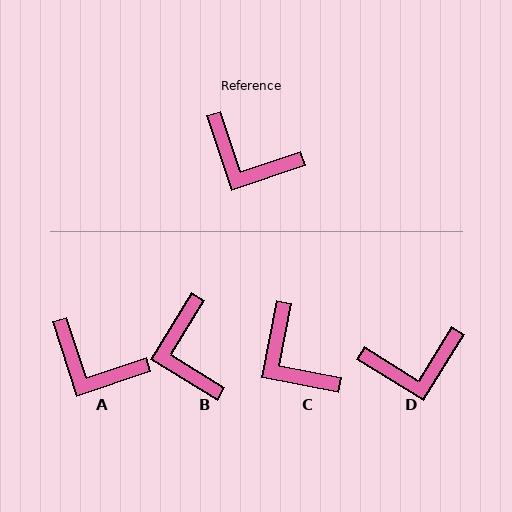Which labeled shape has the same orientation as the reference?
A.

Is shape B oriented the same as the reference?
No, it is off by about 50 degrees.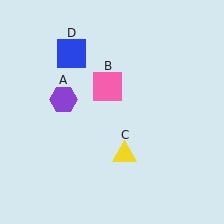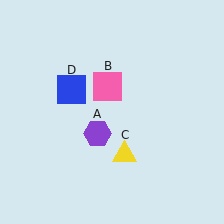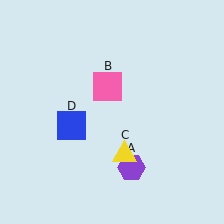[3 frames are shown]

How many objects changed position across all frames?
2 objects changed position: purple hexagon (object A), blue square (object D).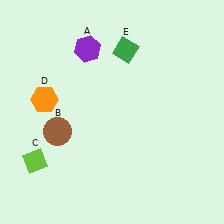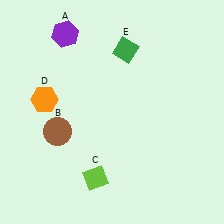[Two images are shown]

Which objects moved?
The objects that moved are: the purple hexagon (A), the lime diamond (C).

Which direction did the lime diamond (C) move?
The lime diamond (C) moved right.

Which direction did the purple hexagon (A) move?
The purple hexagon (A) moved left.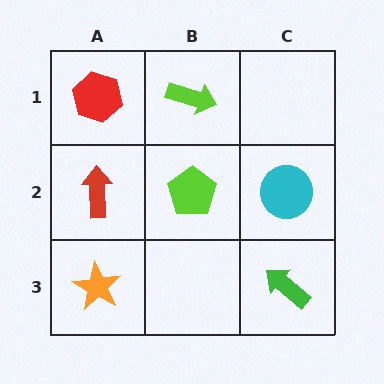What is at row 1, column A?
A red hexagon.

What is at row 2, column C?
A cyan circle.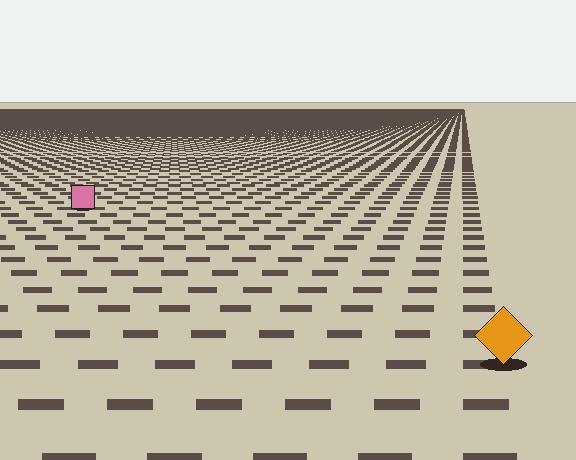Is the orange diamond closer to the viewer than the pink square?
Yes. The orange diamond is closer — you can tell from the texture gradient: the ground texture is coarser near it.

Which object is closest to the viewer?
The orange diamond is closest. The texture marks near it are larger and more spread out.